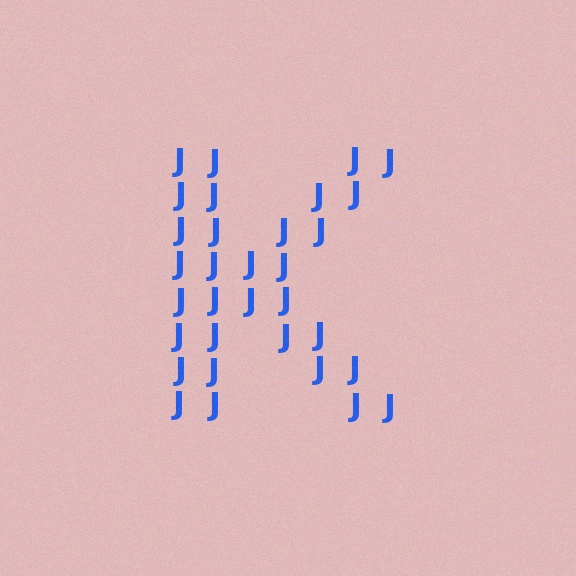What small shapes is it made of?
It is made of small letter J's.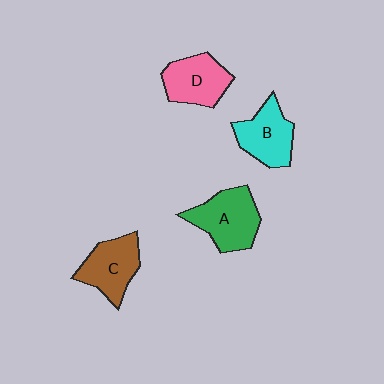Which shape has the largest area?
Shape A (green).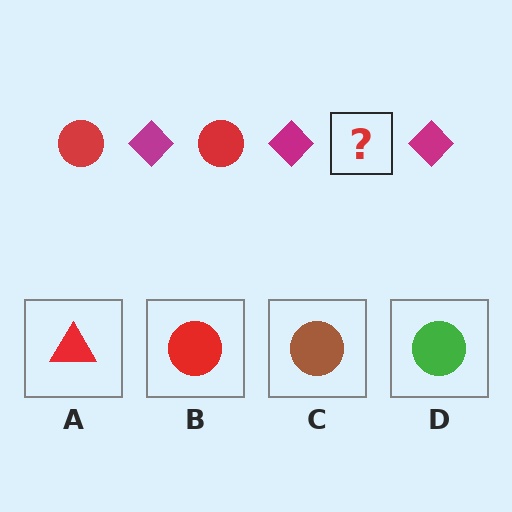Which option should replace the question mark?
Option B.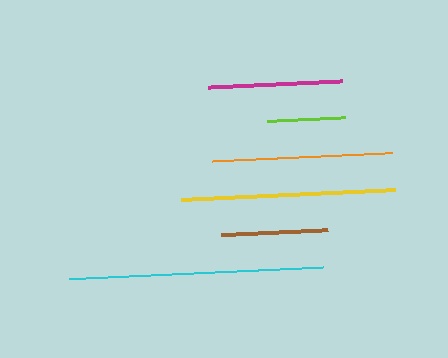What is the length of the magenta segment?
The magenta segment is approximately 134 pixels long.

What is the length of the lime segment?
The lime segment is approximately 78 pixels long.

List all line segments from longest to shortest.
From longest to shortest: cyan, yellow, orange, magenta, brown, lime.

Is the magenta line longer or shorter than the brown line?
The magenta line is longer than the brown line.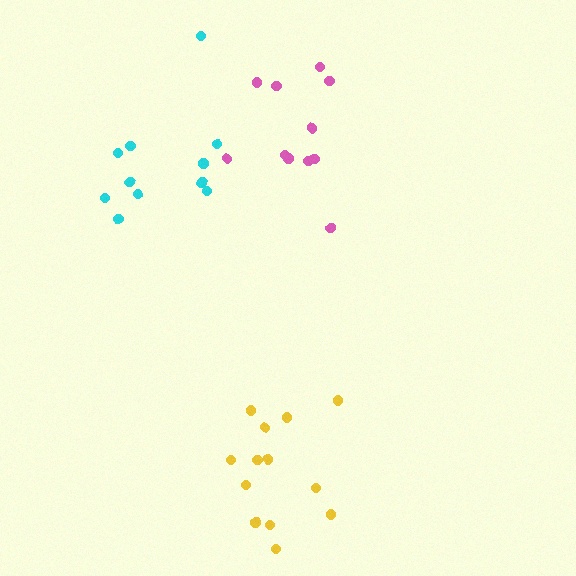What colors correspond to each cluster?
The clusters are colored: pink, yellow, cyan.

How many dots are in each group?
Group 1: 11 dots, Group 2: 13 dots, Group 3: 11 dots (35 total).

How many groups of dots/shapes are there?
There are 3 groups.